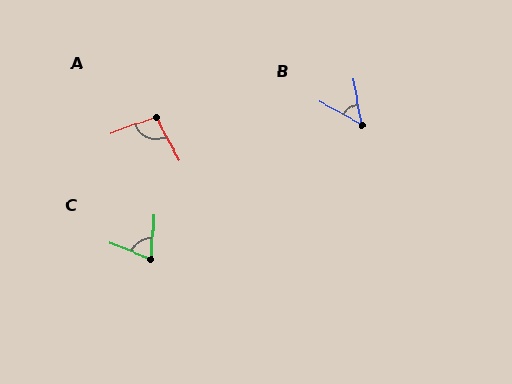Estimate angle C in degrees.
Approximately 70 degrees.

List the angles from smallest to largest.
B (51°), C (70°), A (99°).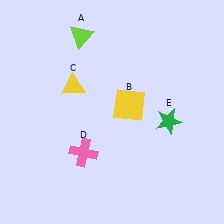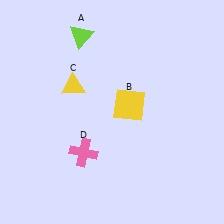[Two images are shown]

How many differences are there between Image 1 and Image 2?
There is 1 difference between the two images.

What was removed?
The green star (E) was removed in Image 2.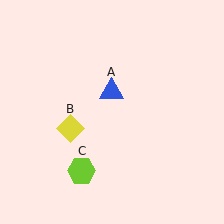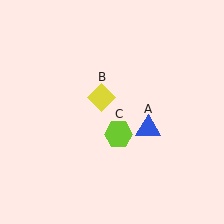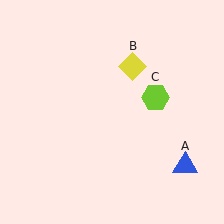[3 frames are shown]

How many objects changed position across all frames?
3 objects changed position: blue triangle (object A), yellow diamond (object B), lime hexagon (object C).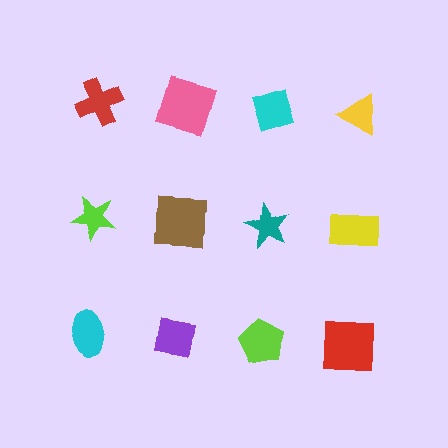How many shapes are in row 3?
4 shapes.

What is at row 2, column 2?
A brown square.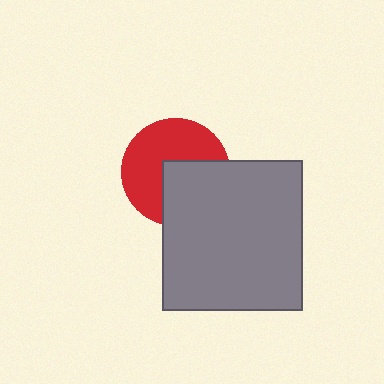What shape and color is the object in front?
The object in front is a gray rectangle.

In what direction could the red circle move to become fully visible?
The red circle could move toward the upper-left. That would shift it out from behind the gray rectangle entirely.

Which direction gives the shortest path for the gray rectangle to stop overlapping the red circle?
Moving toward the lower-right gives the shortest separation.